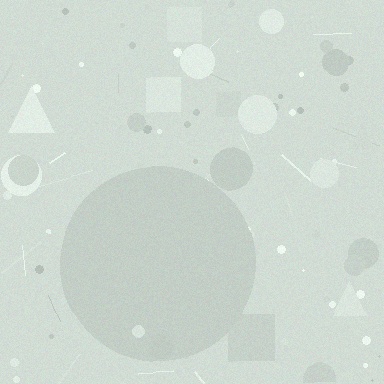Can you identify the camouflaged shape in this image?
The camouflaged shape is a circle.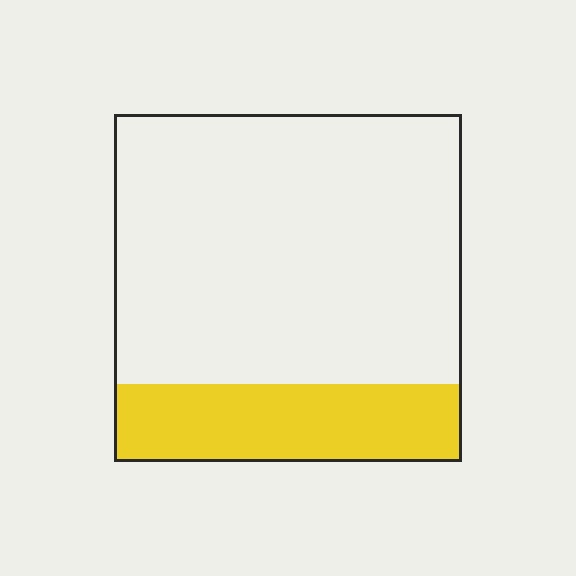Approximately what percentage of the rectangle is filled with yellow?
Approximately 20%.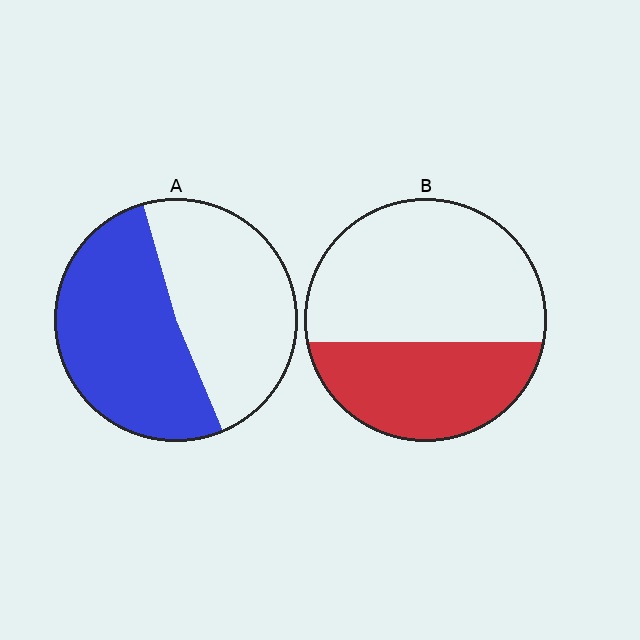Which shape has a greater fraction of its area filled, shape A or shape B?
Shape A.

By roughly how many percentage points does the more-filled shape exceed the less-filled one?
By roughly 15 percentage points (A over B).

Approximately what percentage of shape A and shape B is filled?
A is approximately 50% and B is approximately 40%.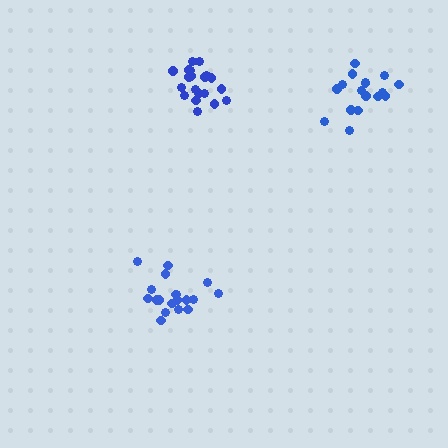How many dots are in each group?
Group 1: 19 dots, Group 2: 20 dots, Group 3: 17 dots (56 total).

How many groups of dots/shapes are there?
There are 3 groups.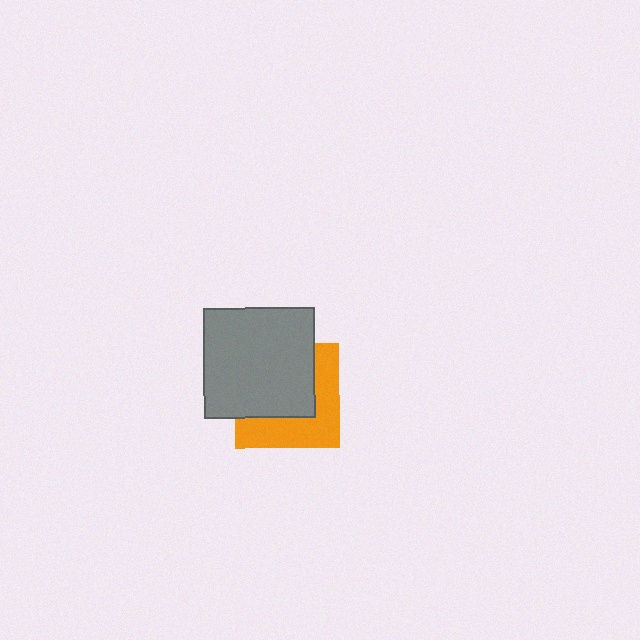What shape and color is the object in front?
The object in front is a gray square.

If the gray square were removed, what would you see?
You would see the complete orange square.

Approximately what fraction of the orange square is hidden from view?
Roughly 55% of the orange square is hidden behind the gray square.